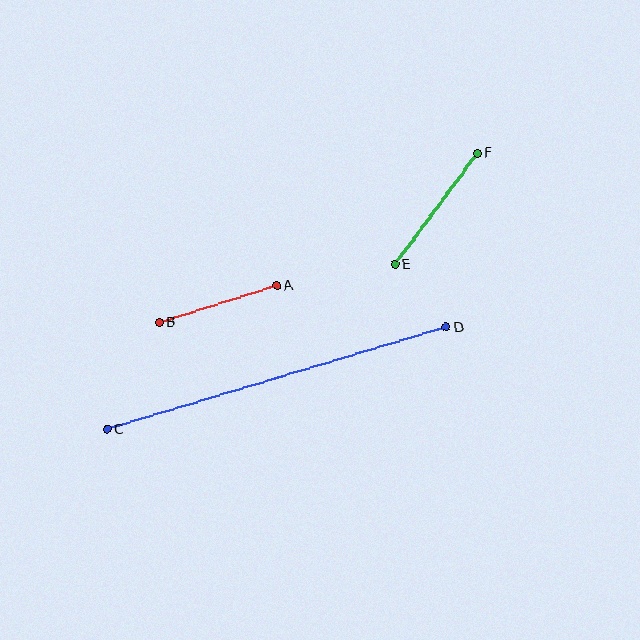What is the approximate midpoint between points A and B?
The midpoint is at approximately (218, 304) pixels.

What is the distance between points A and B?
The distance is approximately 123 pixels.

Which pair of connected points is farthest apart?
Points C and D are farthest apart.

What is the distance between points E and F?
The distance is approximately 138 pixels.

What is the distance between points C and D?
The distance is approximately 355 pixels.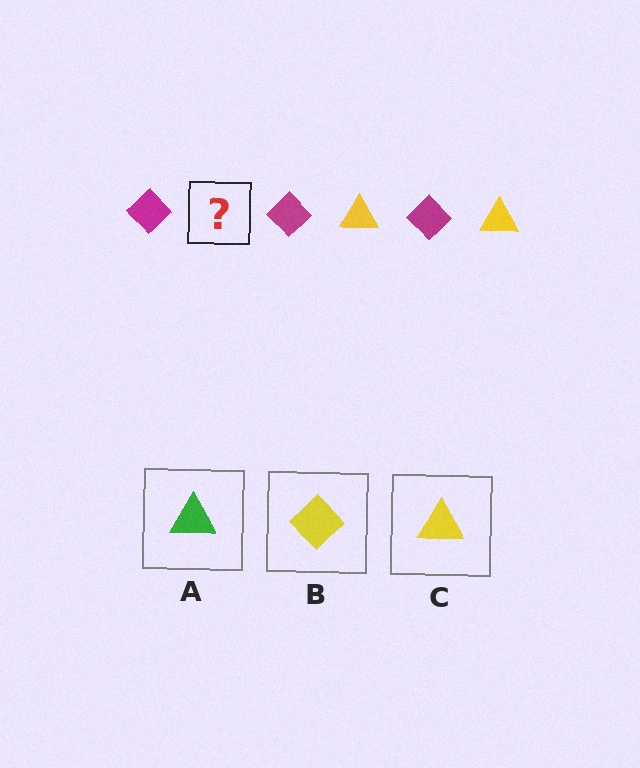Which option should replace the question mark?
Option C.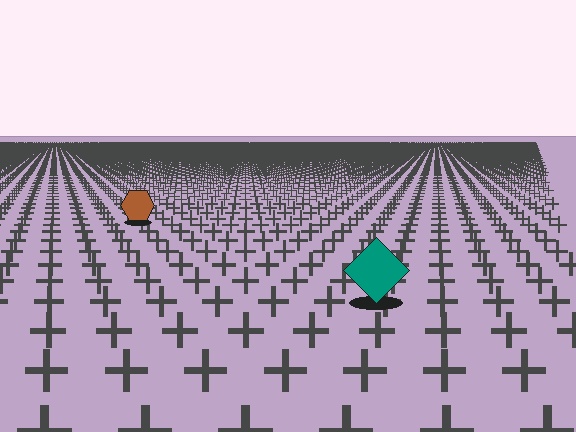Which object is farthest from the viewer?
The brown hexagon is farthest from the viewer. It appears smaller and the ground texture around it is denser.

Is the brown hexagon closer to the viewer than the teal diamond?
No. The teal diamond is closer — you can tell from the texture gradient: the ground texture is coarser near it.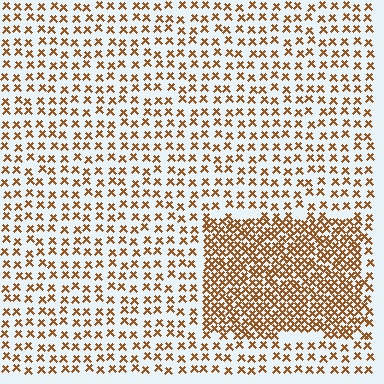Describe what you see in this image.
The image contains small brown elements arranged at two different densities. A rectangle-shaped region is visible where the elements are more densely packed than the surrounding area.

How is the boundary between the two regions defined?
The boundary is defined by a change in element density (approximately 2.4x ratio). All elements are the same color, size, and shape.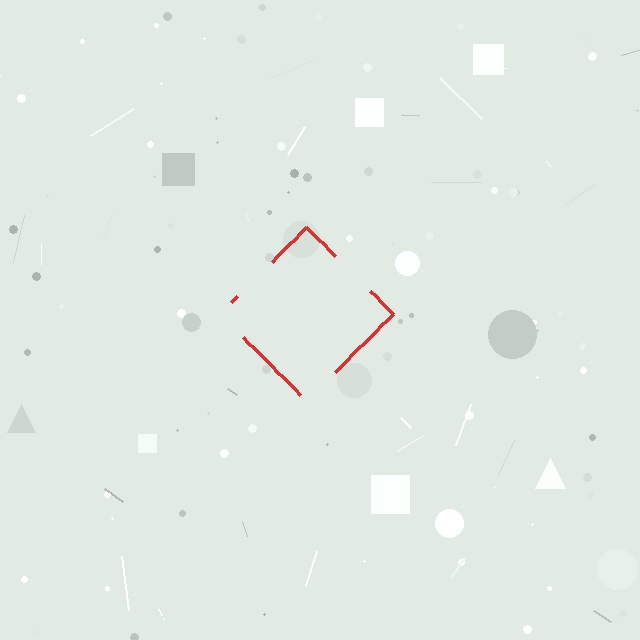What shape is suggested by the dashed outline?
The dashed outline suggests a diamond.